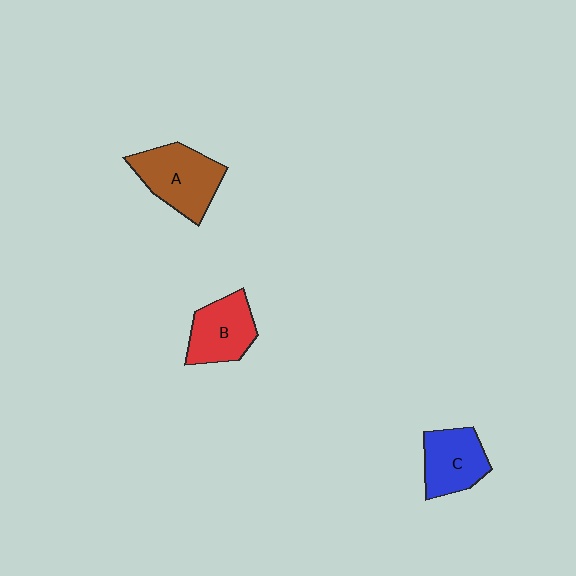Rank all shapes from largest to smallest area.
From largest to smallest: A (brown), B (red), C (blue).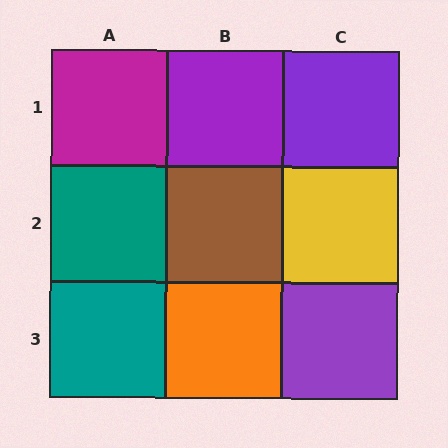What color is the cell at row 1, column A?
Magenta.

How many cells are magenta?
1 cell is magenta.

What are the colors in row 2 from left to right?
Teal, brown, yellow.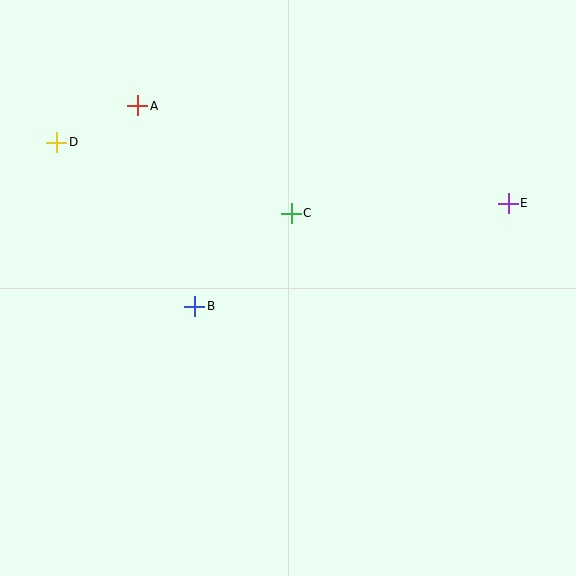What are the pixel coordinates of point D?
Point D is at (57, 142).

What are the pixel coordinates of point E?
Point E is at (508, 203).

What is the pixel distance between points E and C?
The distance between E and C is 217 pixels.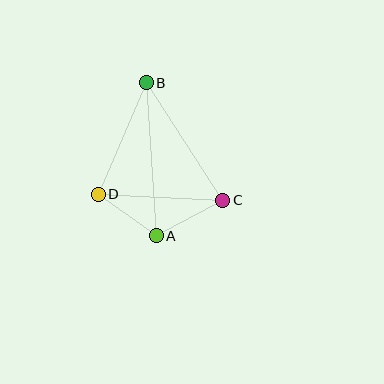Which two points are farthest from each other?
Points A and B are farthest from each other.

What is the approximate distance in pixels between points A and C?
The distance between A and C is approximately 76 pixels.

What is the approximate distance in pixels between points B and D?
The distance between B and D is approximately 121 pixels.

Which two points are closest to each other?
Points A and D are closest to each other.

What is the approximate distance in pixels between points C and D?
The distance between C and D is approximately 125 pixels.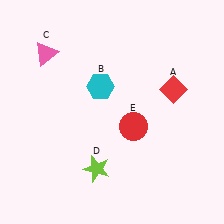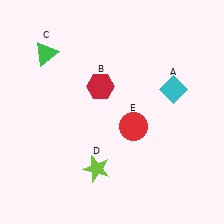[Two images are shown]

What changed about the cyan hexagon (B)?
In Image 1, B is cyan. In Image 2, it changed to red.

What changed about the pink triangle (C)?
In Image 1, C is pink. In Image 2, it changed to green.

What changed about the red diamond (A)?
In Image 1, A is red. In Image 2, it changed to cyan.